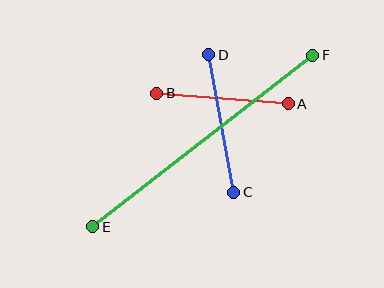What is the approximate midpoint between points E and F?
The midpoint is at approximately (203, 141) pixels.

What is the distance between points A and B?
The distance is approximately 132 pixels.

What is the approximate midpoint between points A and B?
The midpoint is at approximately (223, 98) pixels.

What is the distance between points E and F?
The distance is approximately 279 pixels.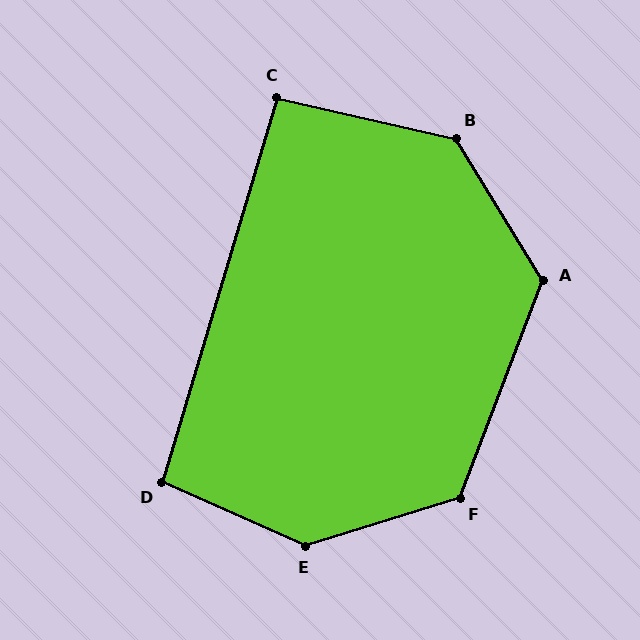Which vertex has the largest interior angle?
E, at approximately 139 degrees.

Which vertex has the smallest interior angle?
C, at approximately 94 degrees.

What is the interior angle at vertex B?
Approximately 135 degrees (obtuse).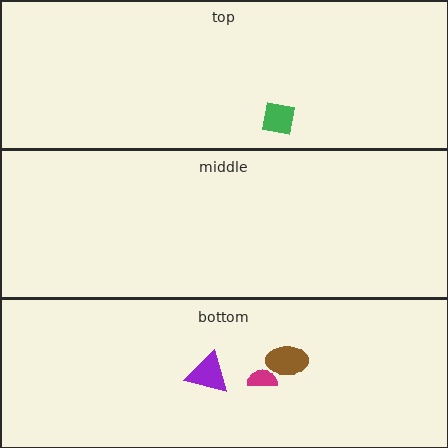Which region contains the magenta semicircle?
The bottom region.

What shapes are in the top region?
The green square.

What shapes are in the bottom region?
The brown ellipse, the magenta semicircle, the purple triangle.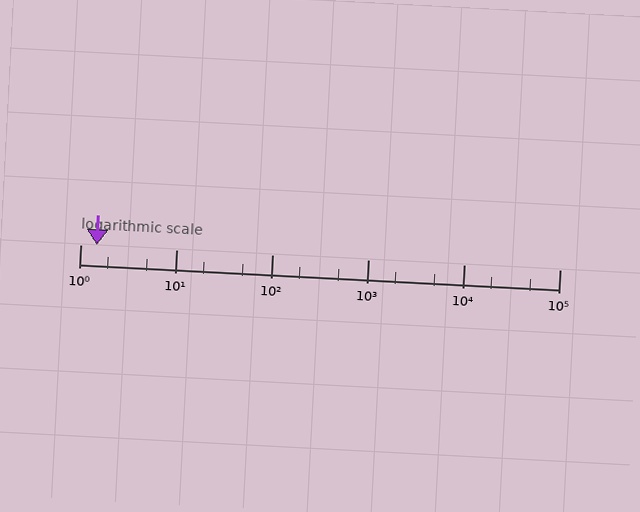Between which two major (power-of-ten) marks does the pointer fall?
The pointer is between 1 and 10.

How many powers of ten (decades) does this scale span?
The scale spans 5 decades, from 1 to 100000.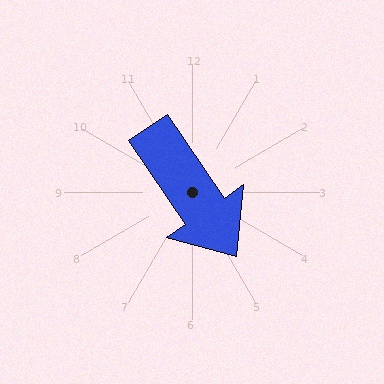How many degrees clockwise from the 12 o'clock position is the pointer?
Approximately 146 degrees.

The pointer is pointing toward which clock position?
Roughly 5 o'clock.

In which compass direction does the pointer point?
Southeast.